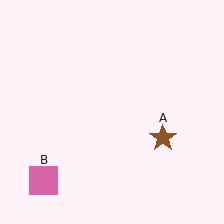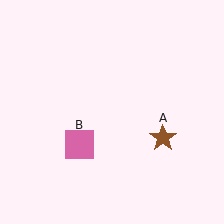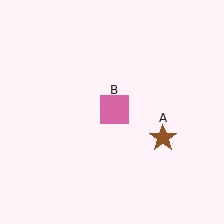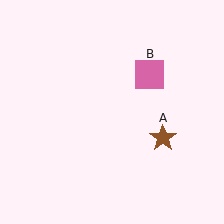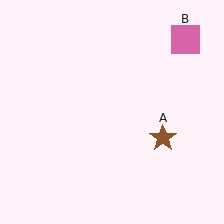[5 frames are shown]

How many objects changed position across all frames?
1 object changed position: pink square (object B).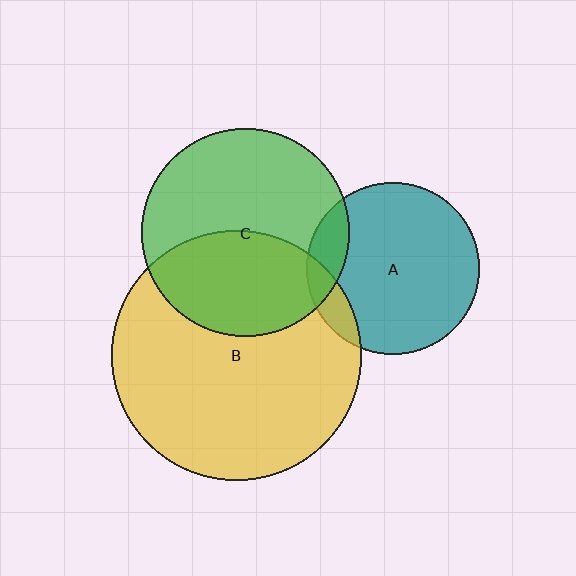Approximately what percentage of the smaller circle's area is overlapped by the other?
Approximately 40%.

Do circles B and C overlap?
Yes.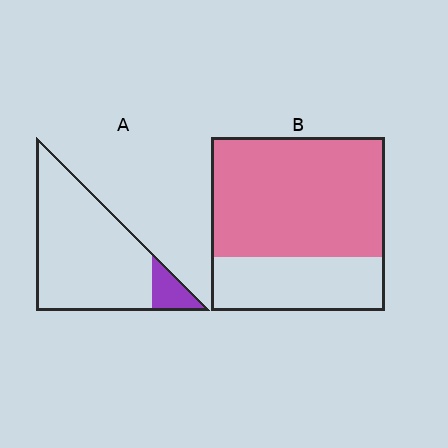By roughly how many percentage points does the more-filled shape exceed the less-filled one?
By roughly 60 percentage points (B over A).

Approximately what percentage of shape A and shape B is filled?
A is approximately 10% and B is approximately 70%.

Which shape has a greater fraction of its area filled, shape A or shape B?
Shape B.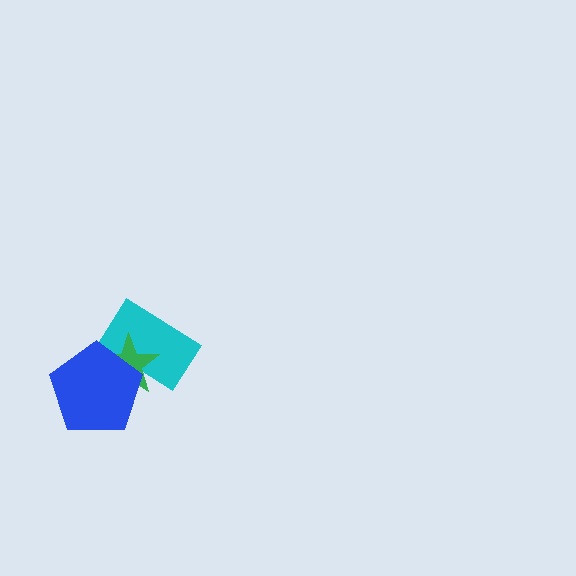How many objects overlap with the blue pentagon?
2 objects overlap with the blue pentagon.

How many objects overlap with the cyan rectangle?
2 objects overlap with the cyan rectangle.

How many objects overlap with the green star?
2 objects overlap with the green star.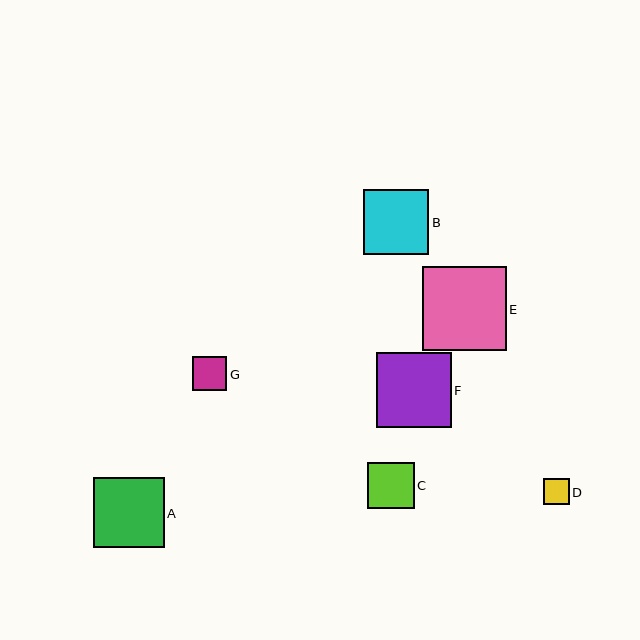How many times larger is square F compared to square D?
Square F is approximately 2.9 times the size of square D.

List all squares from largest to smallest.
From largest to smallest: E, F, A, B, C, G, D.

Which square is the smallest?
Square D is the smallest with a size of approximately 26 pixels.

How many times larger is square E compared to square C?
Square E is approximately 1.8 times the size of square C.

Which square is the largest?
Square E is the largest with a size of approximately 84 pixels.